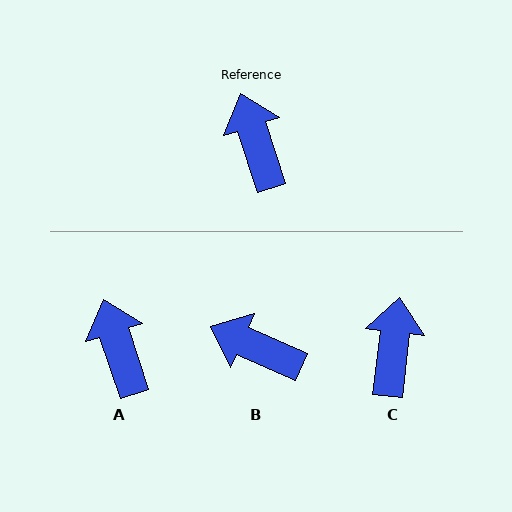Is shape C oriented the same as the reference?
No, it is off by about 25 degrees.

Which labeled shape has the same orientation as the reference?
A.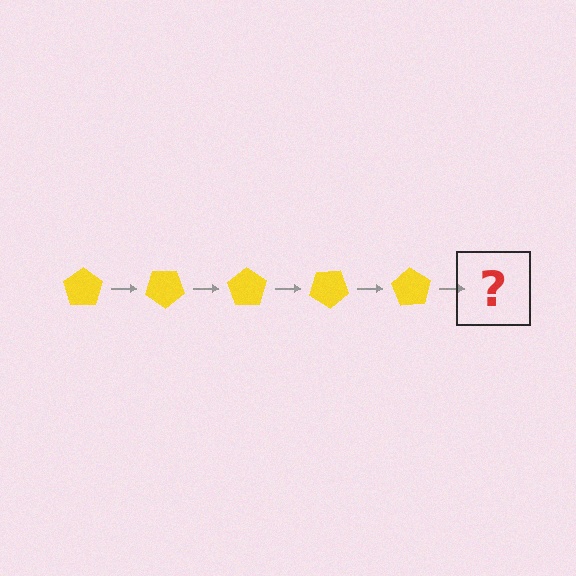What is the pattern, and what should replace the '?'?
The pattern is that the pentagon rotates 35 degrees each step. The '?' should be a yellow pentagon rotated 175 degrees.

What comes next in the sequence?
The next element should be a yellow pentagon rotated 175 degrees.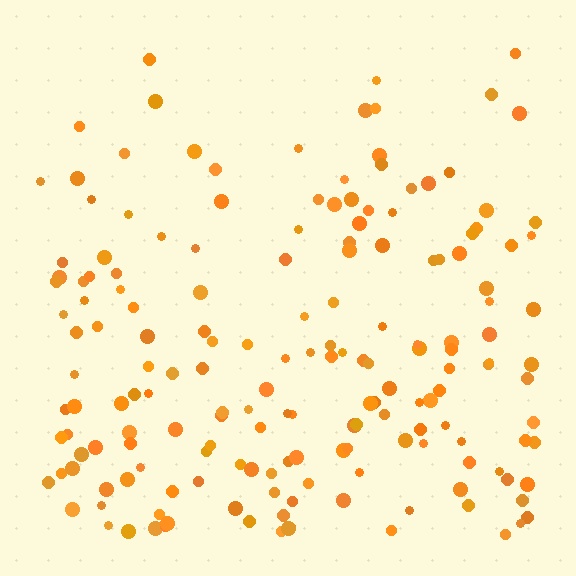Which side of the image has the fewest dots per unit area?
The top.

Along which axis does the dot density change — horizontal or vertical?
Vertical.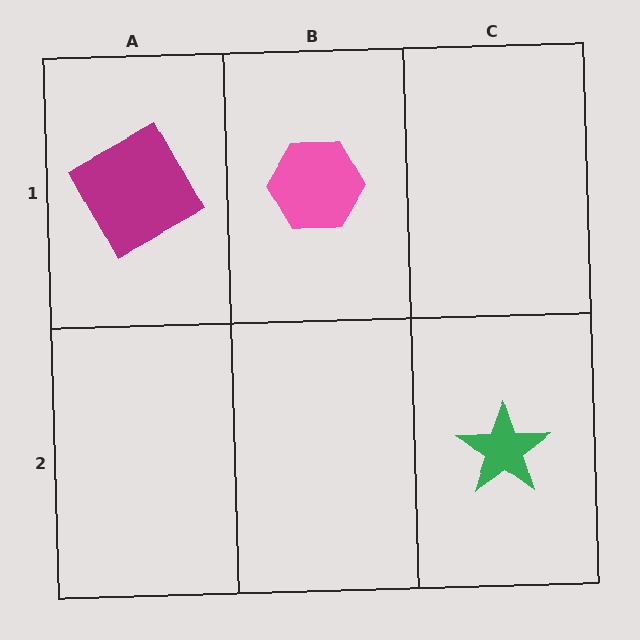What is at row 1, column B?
A pink hexagon.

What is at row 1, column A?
A magenta square.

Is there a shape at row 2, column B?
No, that cell is empty.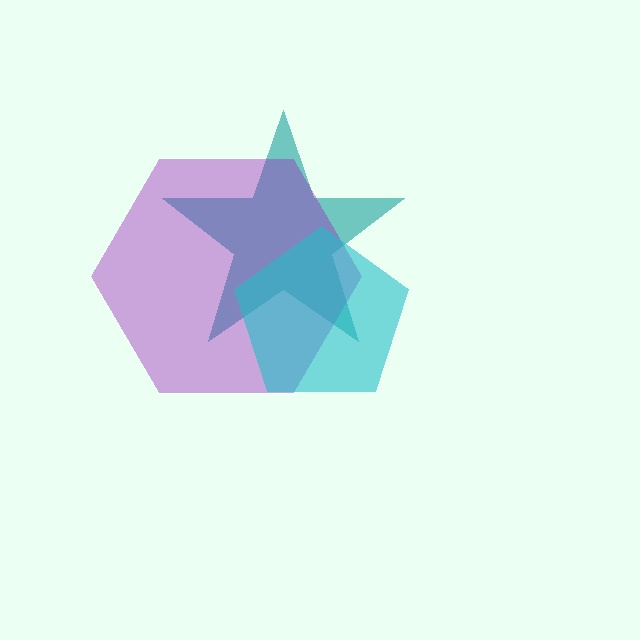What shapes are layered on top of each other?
The layered shapes are: a teal star, a purple hexagon, a cyan pentagon.